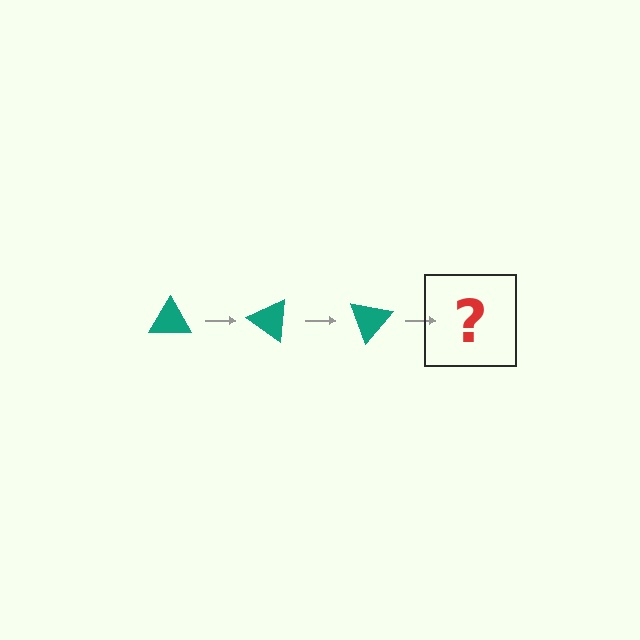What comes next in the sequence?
The next element should be a teal triangle rotated 105 degrees.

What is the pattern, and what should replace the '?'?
The pattern is that the triangle rotates 35 degrees each step. The '?' should be a teal triangle rotated 105 degrees.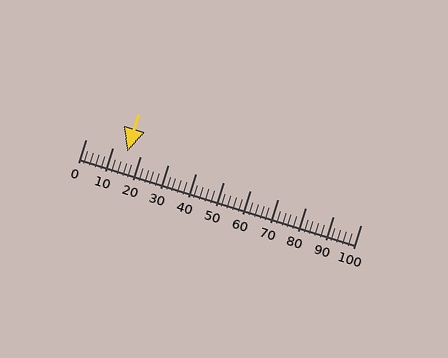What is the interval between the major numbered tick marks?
The major tick marks are spaced 10 units apart.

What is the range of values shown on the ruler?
The ruler shows values from 0 to 100.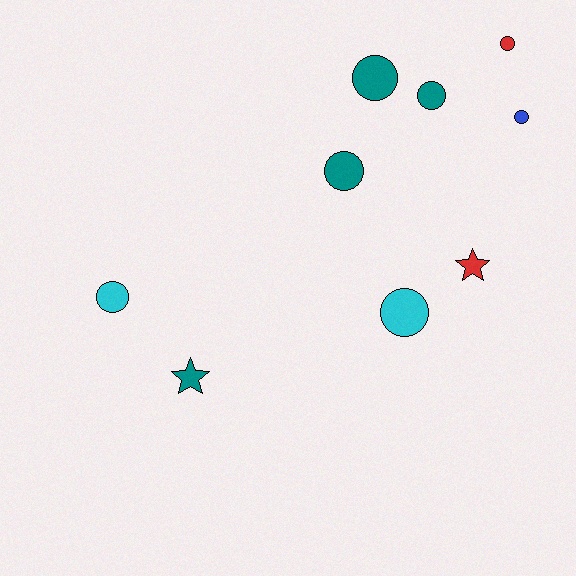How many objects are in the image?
There are 9 objects.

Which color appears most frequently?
Teal, with 4 objects.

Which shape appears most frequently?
Circle, with 7 objects.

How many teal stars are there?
There is 1 teal star.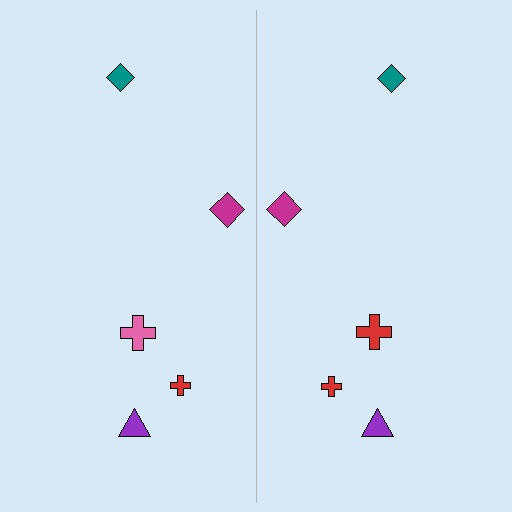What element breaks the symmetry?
The red cross on the right side breaks the symmetry — its mirror counterpart is pink.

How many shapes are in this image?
There are 10 shapes in this image.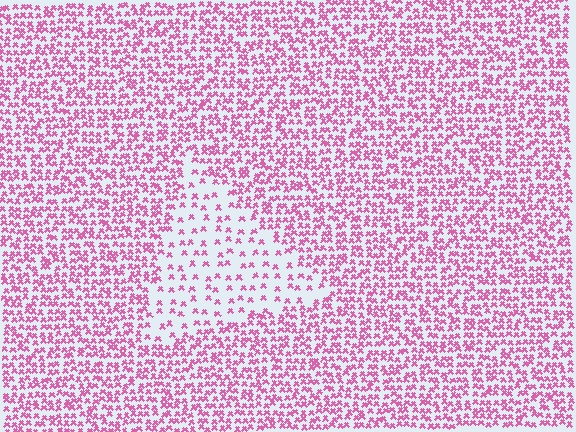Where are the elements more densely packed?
The elements are more densely packed outside the triangle boundary.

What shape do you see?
I see a triangle.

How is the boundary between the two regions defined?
The boundary is defined by a change in element density (approximately 2.5x ratio). All elements are the same color, size, and shape.